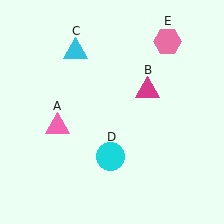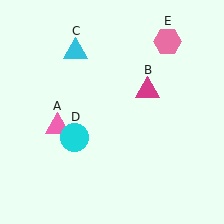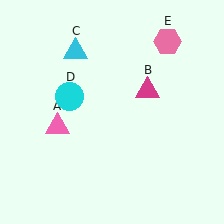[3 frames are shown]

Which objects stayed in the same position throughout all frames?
Pink triangle (object A) and magenta triangle (object B) and cyan triangle (object C) and pink hexagon (object E) remained stationary.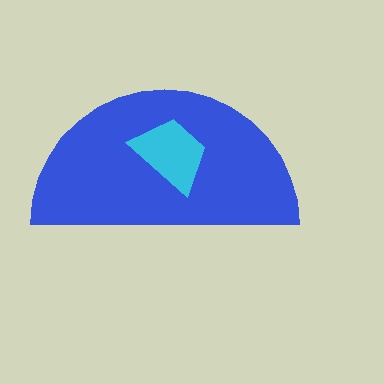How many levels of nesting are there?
2.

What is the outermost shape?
The blue semicircle.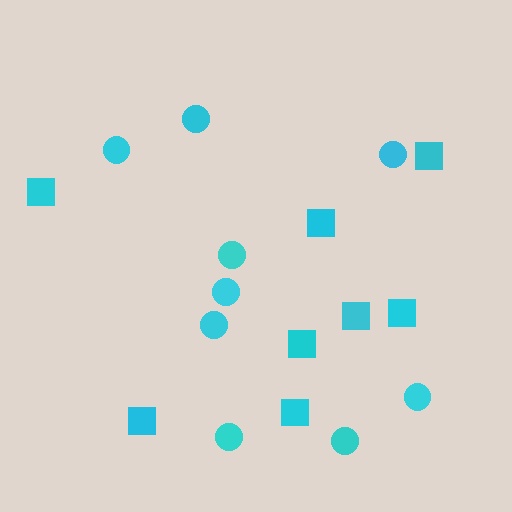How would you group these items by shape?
There are 2 groups: one group of squares (8) and one group of circles (9).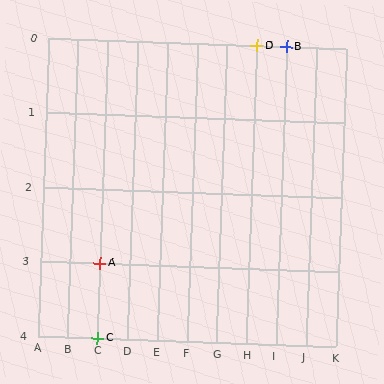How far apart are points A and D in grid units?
Points A and D are 5 columns and 3 rows apart (about 5.8 grid units diagonally).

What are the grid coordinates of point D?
Point D is at grid coordinates (H, 0).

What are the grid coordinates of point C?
Point C is at grid coordinates (C, 4).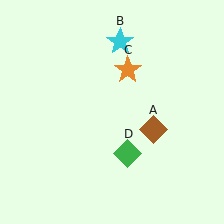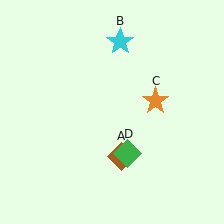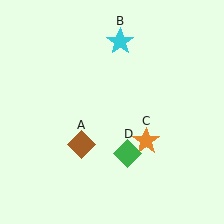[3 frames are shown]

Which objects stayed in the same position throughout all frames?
Cyan star (object B) and green diamond (object D) remained stationary.